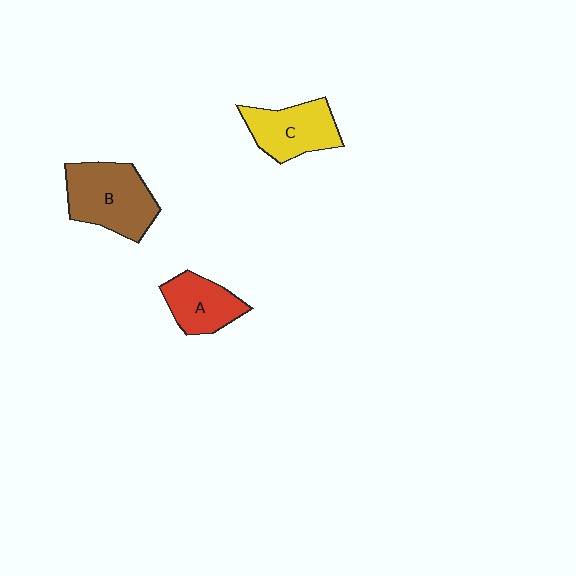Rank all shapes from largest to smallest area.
From largest to smallest: B (brown), C (yellow), A (red).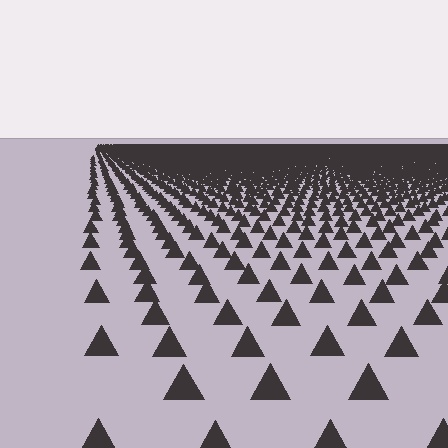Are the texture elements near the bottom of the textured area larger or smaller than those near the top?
Larger. Near the bottom, elements are closer to the viewer and appear at a bigger on-screen size.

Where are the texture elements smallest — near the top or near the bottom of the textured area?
Near the top.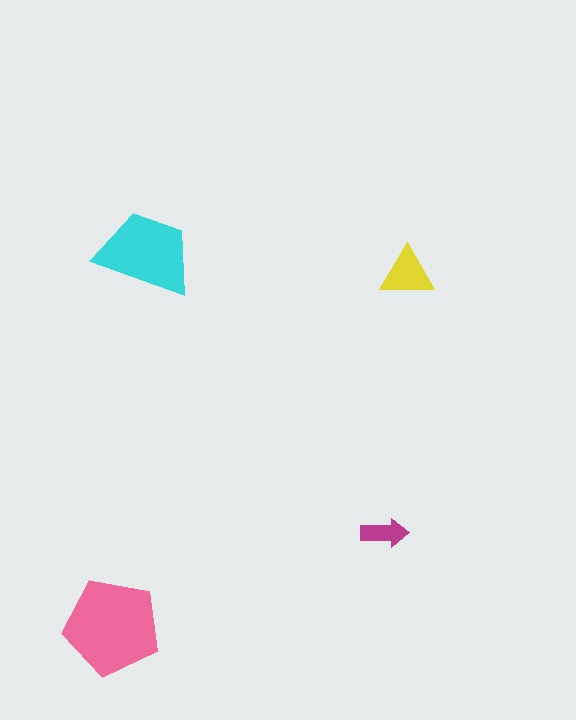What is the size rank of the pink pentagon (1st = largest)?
1st.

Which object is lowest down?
The pink pentagon is bottommost.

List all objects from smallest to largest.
The magenta arrow, the yellow triangle, the cyan trapezoid, the pink pentagon.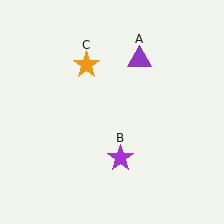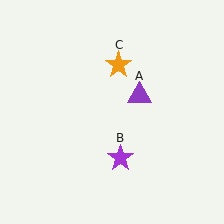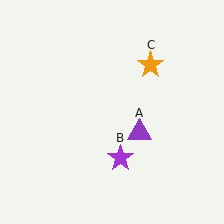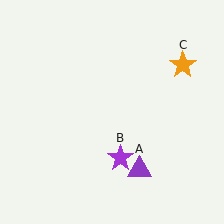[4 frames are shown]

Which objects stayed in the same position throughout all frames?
Purple star (object B) remained stationary.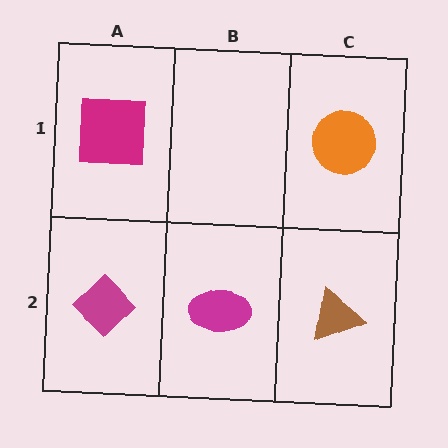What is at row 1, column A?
A magenta square.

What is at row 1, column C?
An orange circle.